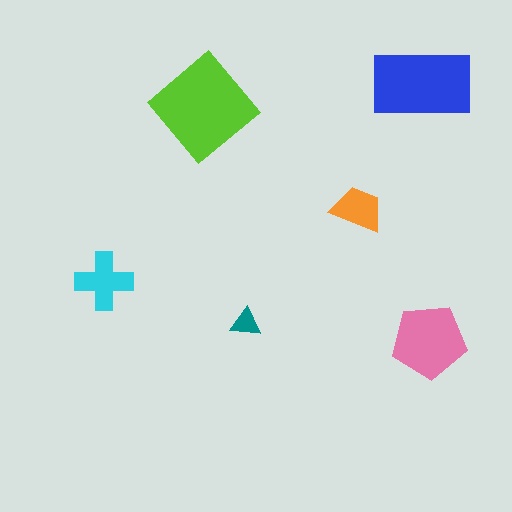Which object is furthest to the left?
The cyan cross is leftmost.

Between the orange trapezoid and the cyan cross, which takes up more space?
The cyan cross.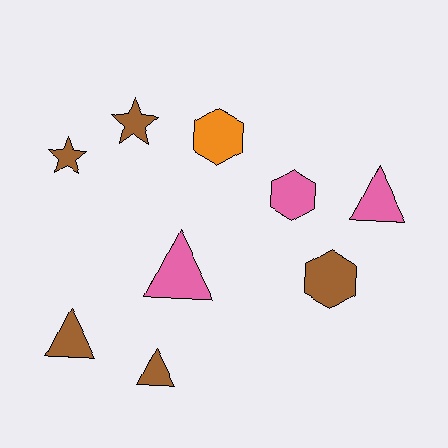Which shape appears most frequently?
Triangle, with 4 objects.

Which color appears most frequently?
Brown, with 5 objects.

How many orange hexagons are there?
There is 1 orange hexagon.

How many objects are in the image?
There are 9 objects.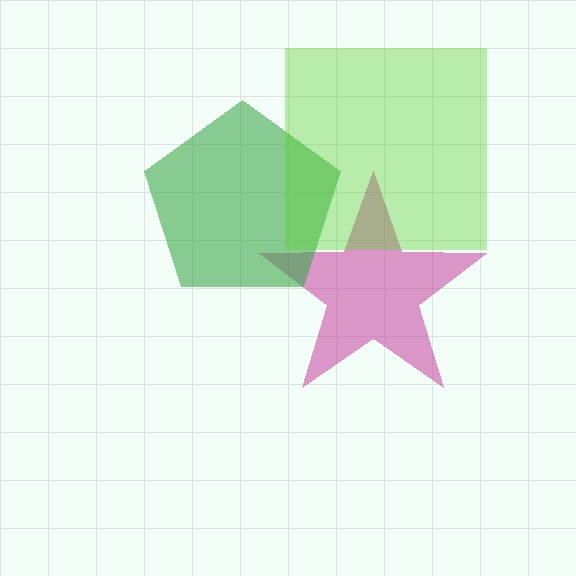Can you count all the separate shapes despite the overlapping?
Yes, there are 3 separate shapes.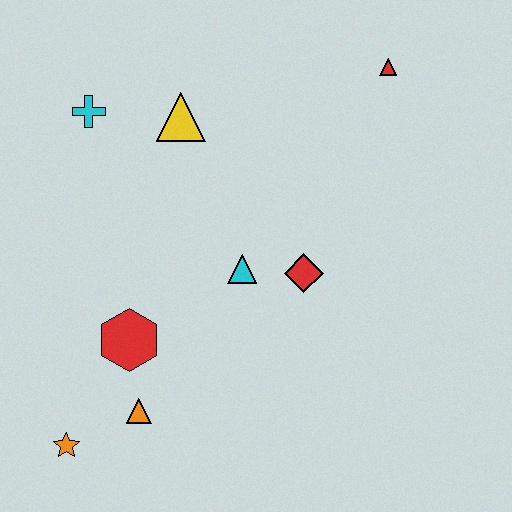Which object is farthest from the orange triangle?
The red triangle is farthest from the orange triangle.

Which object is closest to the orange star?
The orange triangle is closest to the orange star.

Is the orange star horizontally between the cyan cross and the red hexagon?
No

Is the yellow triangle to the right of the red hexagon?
Yes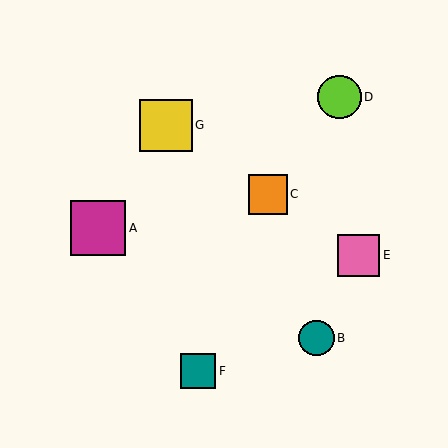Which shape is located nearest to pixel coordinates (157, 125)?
The yellow square (labeled G) at (166, 125) is nearest to that location.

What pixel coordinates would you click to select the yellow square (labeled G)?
Click at (166, 125) to select the yellow square G.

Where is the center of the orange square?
The center of the orange square is at (268, 194).